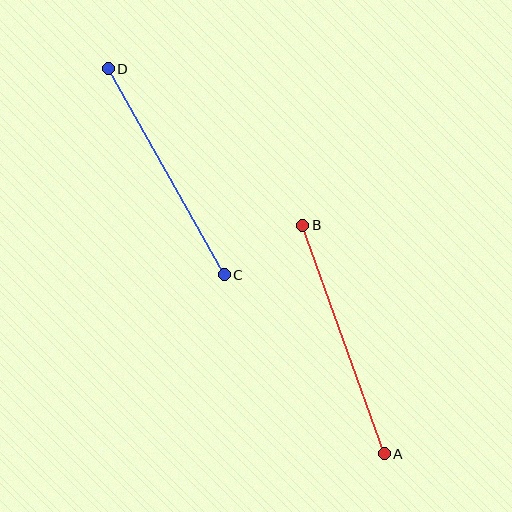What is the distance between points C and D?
The distance is approximately 237 pixels.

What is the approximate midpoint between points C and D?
The midpoint is at approximately (166, 172) pixels.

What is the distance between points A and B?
The distance is approximately 243 pixels.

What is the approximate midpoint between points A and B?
The midpoint is at approximately (344, 339) pixels.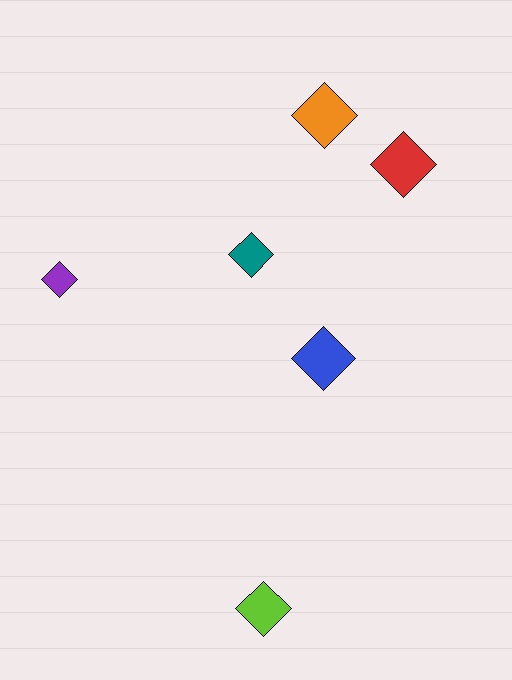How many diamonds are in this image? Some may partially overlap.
There are 6 diamonds.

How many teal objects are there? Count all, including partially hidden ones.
There is 1 teal object.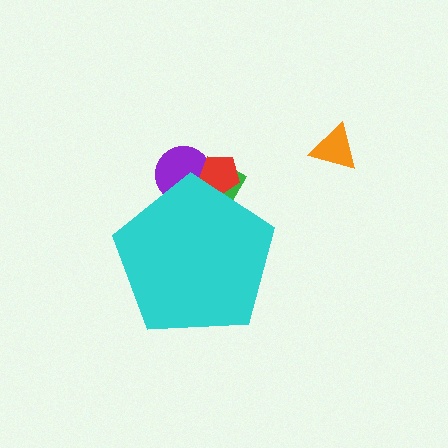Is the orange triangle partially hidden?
No, the orange triangle is fully visible.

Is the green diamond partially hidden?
Yes, the green diamond is partially hidden behind the cyan pentagon.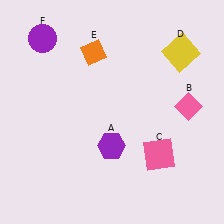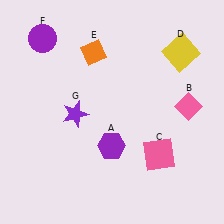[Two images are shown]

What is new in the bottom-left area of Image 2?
A purple star (G) was added in the bottom-left area of Image 2.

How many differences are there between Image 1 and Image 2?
There is 1 difference between the two images.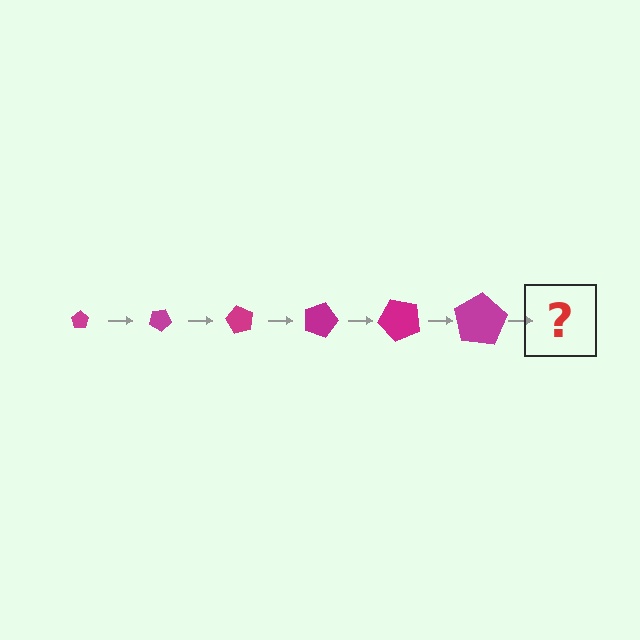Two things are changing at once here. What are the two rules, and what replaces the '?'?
The two rules are that the pentagon grows larger each step and it rotates 30 degrees each step. The '?' should be a pentagon, larger than the previous one and rotated 180 degrees from the start.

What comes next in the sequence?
The next element should be a pentagon, larger than the previous one and rotated 180 degrees from the start.